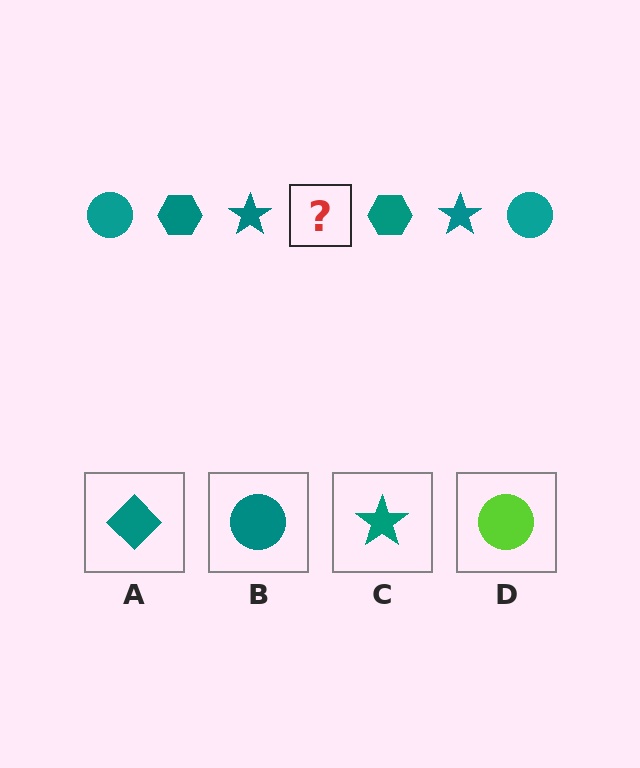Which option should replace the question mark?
Option B.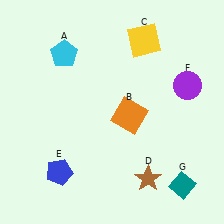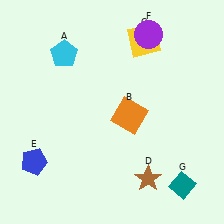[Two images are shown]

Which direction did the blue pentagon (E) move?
The blue pentagon (E) moved left.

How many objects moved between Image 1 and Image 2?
2 objects moved between the two images.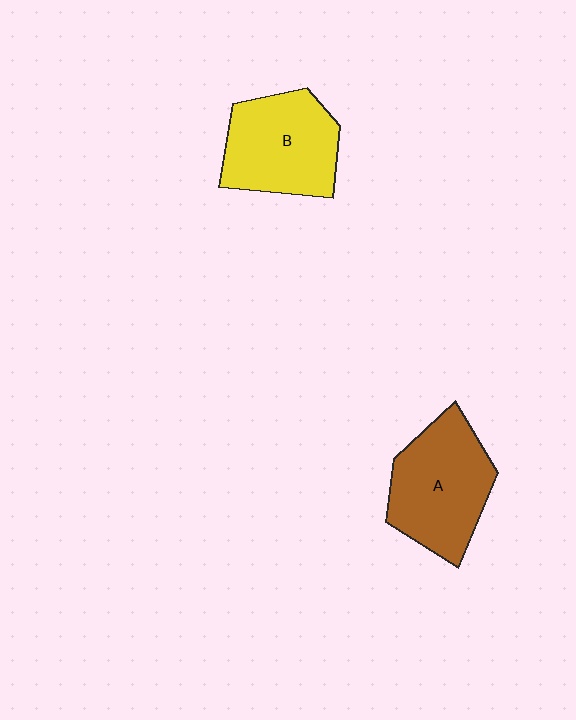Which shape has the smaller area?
Shape B (yellow).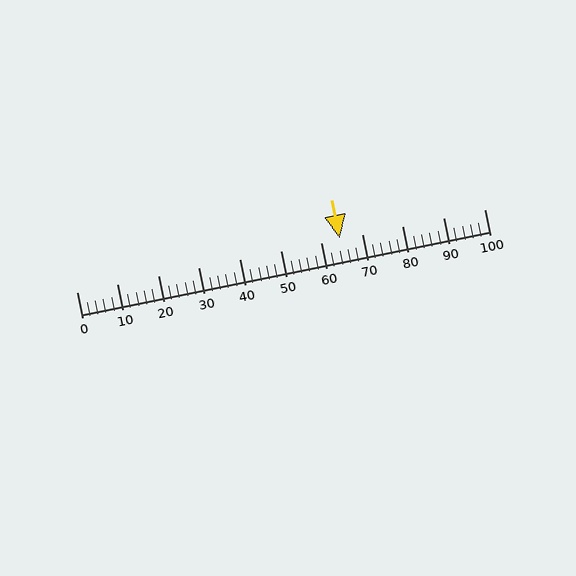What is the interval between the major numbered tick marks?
The major tick marks are spaced 10 units apart.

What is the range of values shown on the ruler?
The ruler shows values from 0 to 100.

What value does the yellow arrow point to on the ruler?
The yellow arrow points to approximately 64.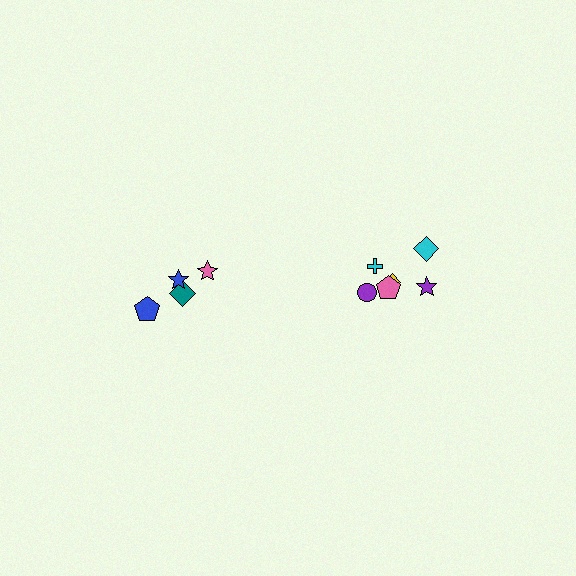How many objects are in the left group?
There are 4 objects.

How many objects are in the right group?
There are 6 objects.